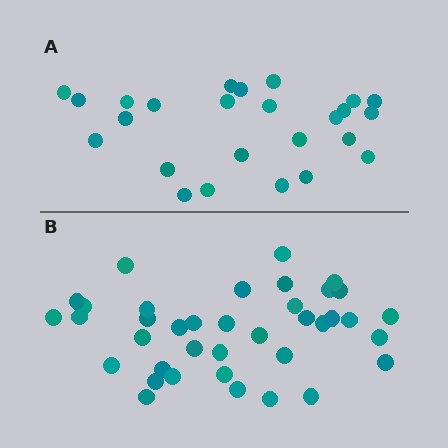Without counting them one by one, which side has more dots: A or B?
Region B (the bottom region) has more dots.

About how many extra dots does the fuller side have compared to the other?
Region B has approximately 15 more dots than region A.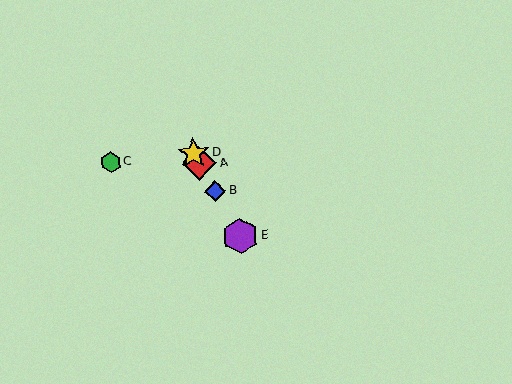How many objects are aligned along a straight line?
4 objects (A, B, D, E) are aligned along a straight line.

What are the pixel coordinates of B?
Object B is at (215, 191).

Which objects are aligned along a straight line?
Objects A, B, D, E are aligned along a straight line.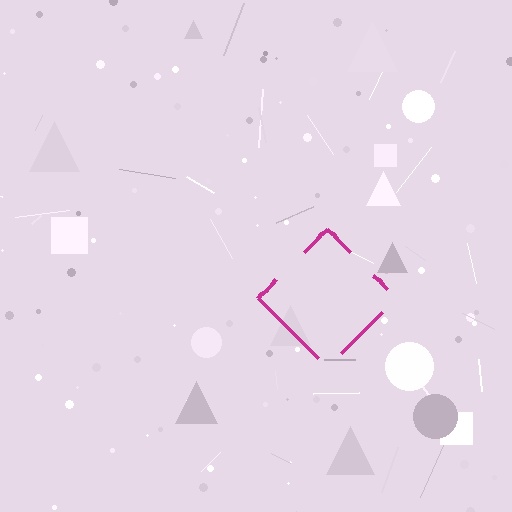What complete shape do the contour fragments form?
The contour fragments form a diamond.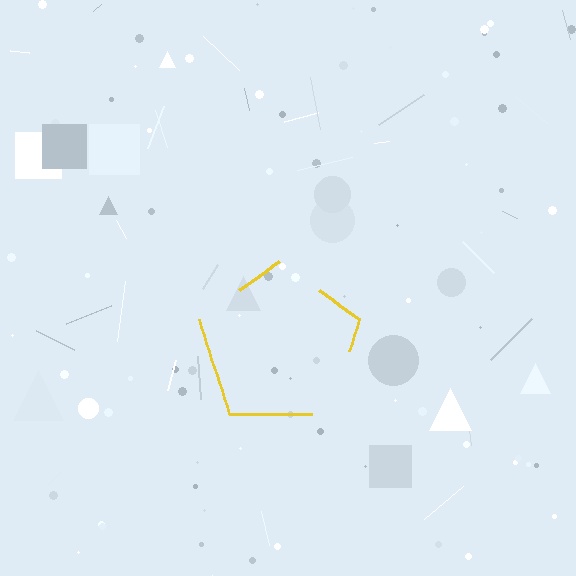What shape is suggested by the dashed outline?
The dashed outline suggests a pentagon.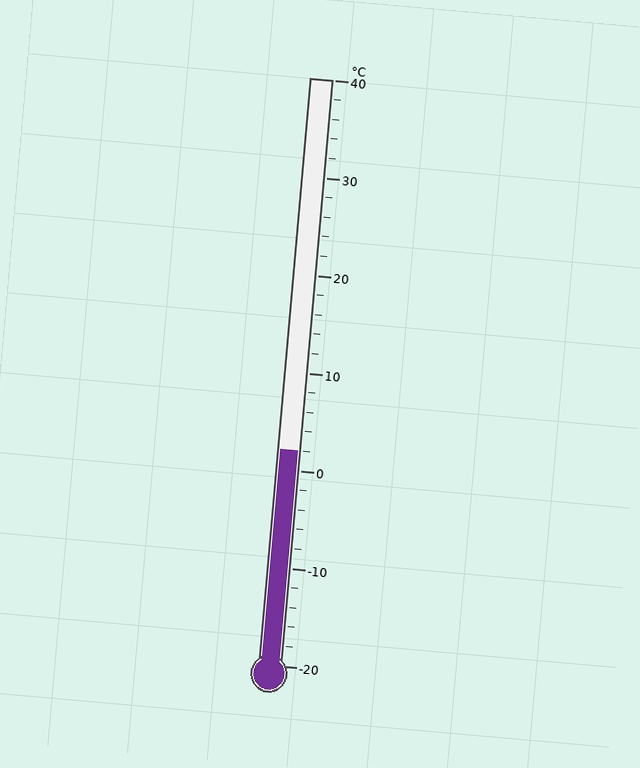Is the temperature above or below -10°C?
The temperature is above -10°C.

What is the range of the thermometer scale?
The thermometer scale ranges from -20°C to 40°C.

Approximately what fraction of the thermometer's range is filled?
The thermometer is filled to approximately 35% of its range.